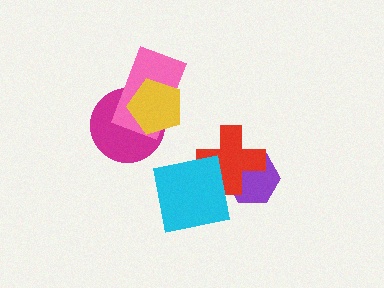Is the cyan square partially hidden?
No, no other shape covers it.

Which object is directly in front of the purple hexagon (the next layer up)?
The red cross is directly in front of the purple hexagon.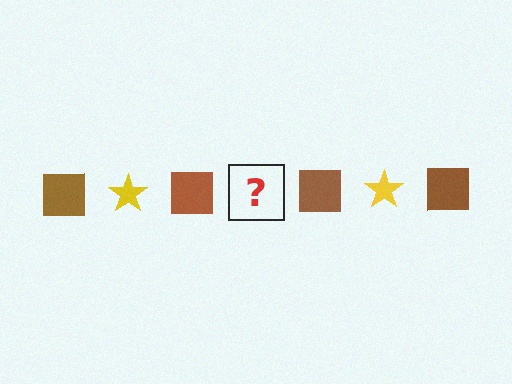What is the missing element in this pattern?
The missing element is a yellow star.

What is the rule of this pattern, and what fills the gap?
The rule is that the pattern alternates between brown square and yellow star. The gap should be filled with a yellow star.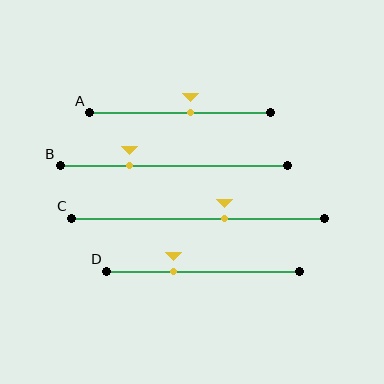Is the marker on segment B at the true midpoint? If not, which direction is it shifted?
No, the marker on segment B is shifted to the left by about 19% of the segment length.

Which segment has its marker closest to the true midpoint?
Segment A has its marker closest to the true midpoint.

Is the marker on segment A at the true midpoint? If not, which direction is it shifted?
No, the marker on segment A is shifted to the right by about 6% of the segment length.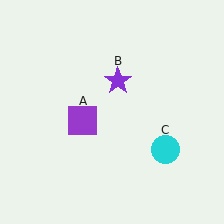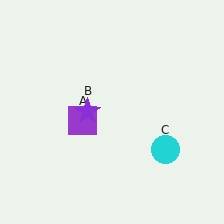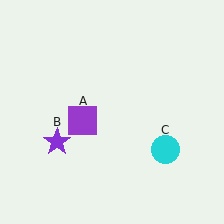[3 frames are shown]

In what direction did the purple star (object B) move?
The purple star (object B) moved down and to the left.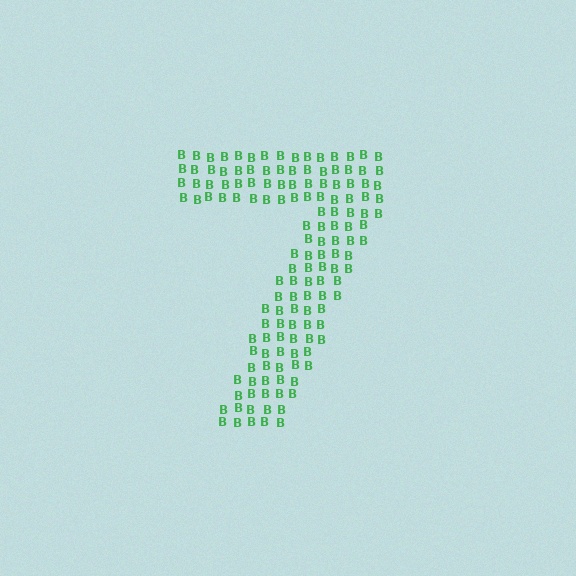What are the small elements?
The small elements are letter B's.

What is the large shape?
The large shape is the digit 7.